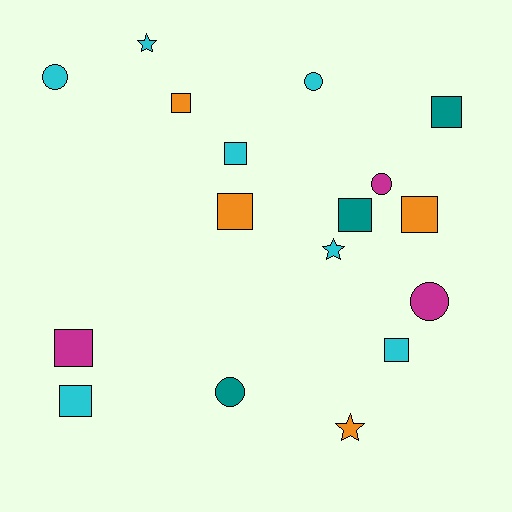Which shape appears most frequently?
Square, with 9 objects.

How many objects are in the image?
There are 17 objects.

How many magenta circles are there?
There are 2 magenta circles.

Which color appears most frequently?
Cyan, with 7 objects.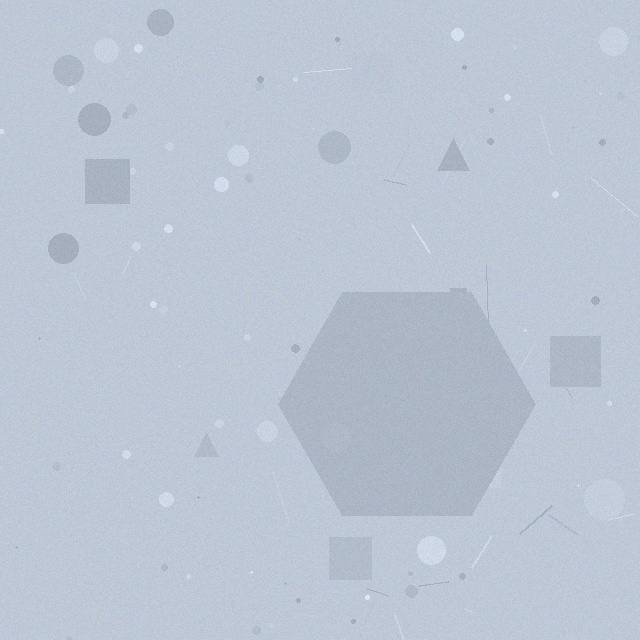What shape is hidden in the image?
A hexagon is hidden in the image.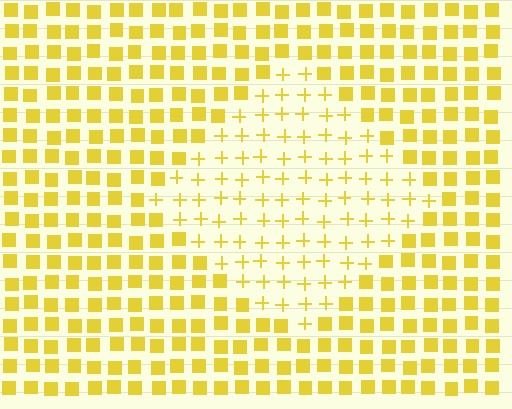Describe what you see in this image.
The image is filled with small yellow elements arranged in a uniform grid. A diamond-shaped region contains plus signs, while the surrounding area contains squares. The boundary is defined purely by the change in element shape.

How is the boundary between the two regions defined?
The boundary is defined by a change in element shape: plus signs inside vs. squares outside. All elements share the same color and spacing.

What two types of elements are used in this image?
The image uses plus signs inside the diamond region and squares outside it.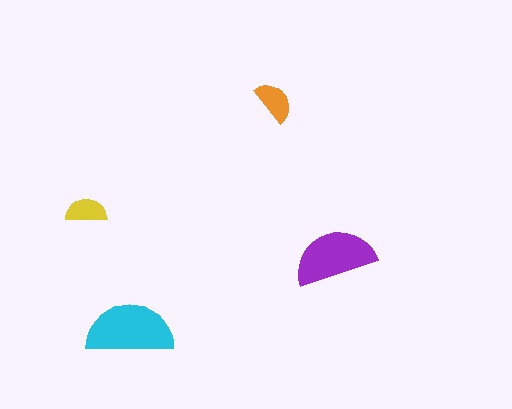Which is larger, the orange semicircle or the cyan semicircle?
The cyan one.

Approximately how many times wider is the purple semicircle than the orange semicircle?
About 2 times wider.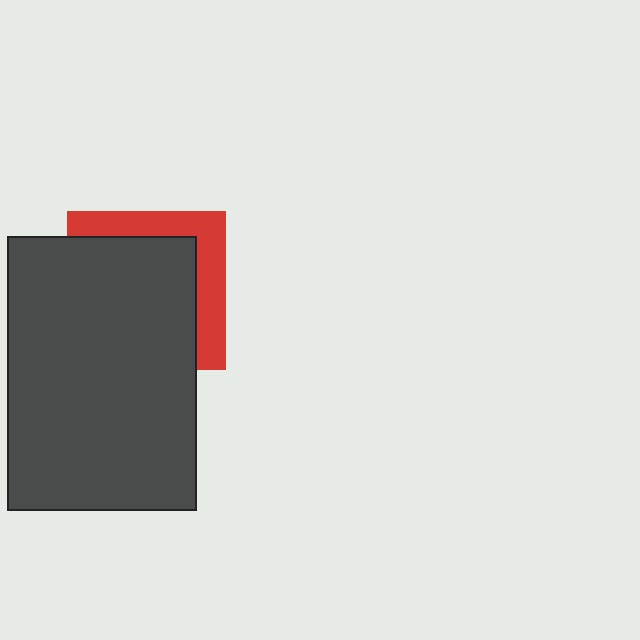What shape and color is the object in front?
The object in front is a dark gray rectangle.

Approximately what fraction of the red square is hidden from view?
Roughly 70% of the red square is hidden behind the dark gray rectangle.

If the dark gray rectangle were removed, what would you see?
You would see the complete red square.